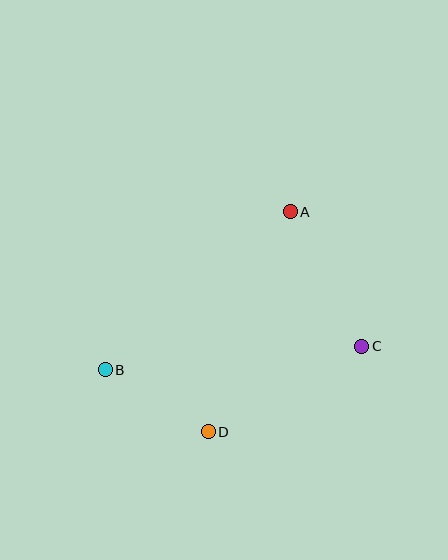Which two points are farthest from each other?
Points B and C are farthest from each other.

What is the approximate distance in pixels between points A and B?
The distance between A and B is approximately 243 pixels.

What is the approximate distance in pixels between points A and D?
The distance between A and D is approximately 235 pixels.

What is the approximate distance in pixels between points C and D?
The distance between C and D is approximately 175 pixels.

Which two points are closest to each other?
Points B and D are closest to each other.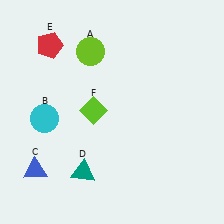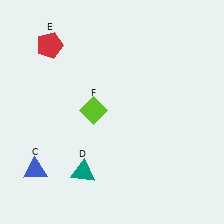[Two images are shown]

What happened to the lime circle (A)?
The lime circle (A) was removed in Image 2. It was in the top-left area of Image 1.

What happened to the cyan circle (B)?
The cyan circle (B) was removed in Image 2. It was in the bottom-left area of Image 1.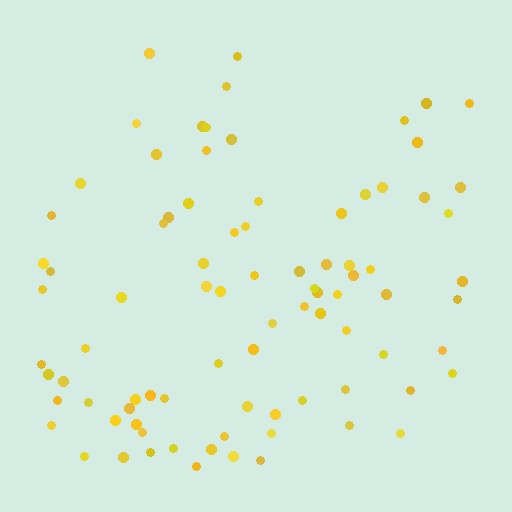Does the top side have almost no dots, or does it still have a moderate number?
Still a moderate number, just noticeably fewer than the bottom.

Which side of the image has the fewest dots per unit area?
The top.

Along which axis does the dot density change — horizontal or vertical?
Vertical.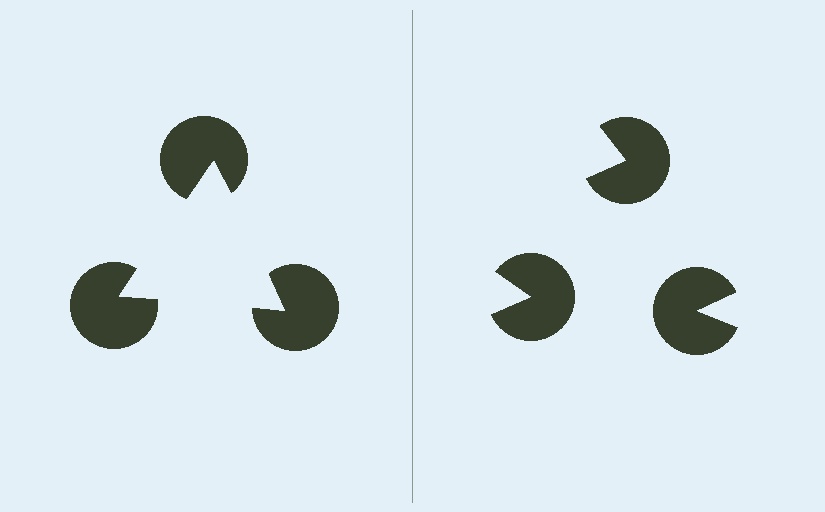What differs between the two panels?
The pac-man discs are positioned identically on both sides; only the wedge orientations differ. On the left they align to a triangle; on the right they are misaligned.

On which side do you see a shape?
An illusory triangle appears on the left side. On the right side the wedge cuts are rotated, so no coherent shape forms.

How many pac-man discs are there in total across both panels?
6 — 3 on each side.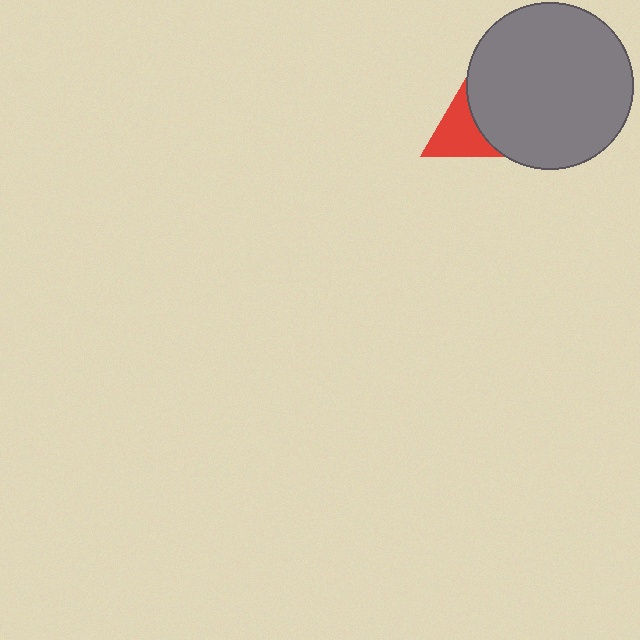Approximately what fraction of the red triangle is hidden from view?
Roughly 53% of the red triangle is hidden behind the gray circle.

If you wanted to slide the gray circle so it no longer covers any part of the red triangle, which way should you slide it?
Slide it right — that is the most direct way to separate the two shapes.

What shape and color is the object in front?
The object in front is a gray circle.